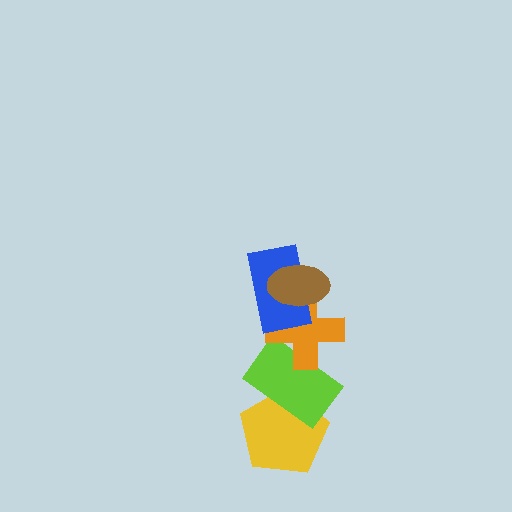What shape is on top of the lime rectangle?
The orange cross is on top of the lime rectangle.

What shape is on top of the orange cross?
The blue rectangle is on top of the orange cross.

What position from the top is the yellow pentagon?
The yellow pentagon is 5th from the top.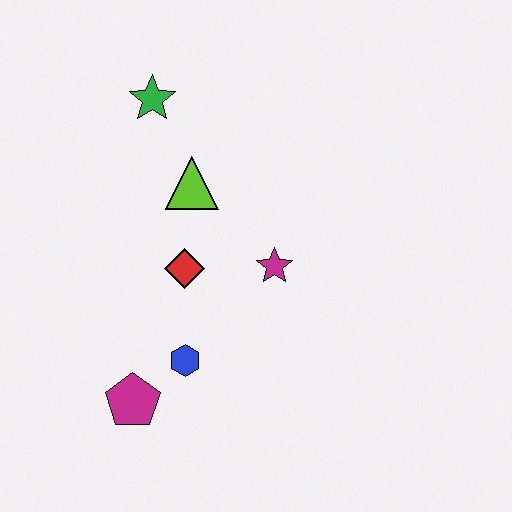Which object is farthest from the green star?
The magenta pentagon is farthest from the green star.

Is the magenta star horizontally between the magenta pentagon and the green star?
No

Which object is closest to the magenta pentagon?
The blue hexagon is closest to the magenta pentagon.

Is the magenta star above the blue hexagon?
Yes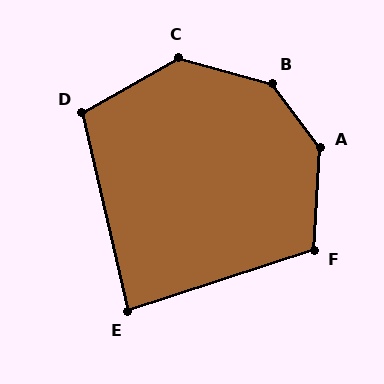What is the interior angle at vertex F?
Approximately 111 degrees (obtuse).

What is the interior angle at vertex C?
Approximately 135 degrees (obtuse).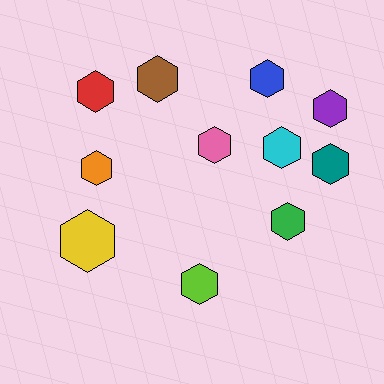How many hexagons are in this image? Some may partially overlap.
There are 11 hexagons.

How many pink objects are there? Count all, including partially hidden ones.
There is 1 pink object.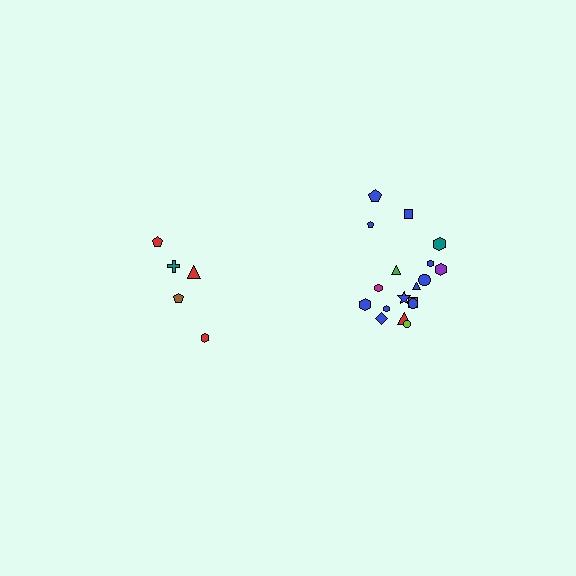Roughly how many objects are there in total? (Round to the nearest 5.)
Roughly 25 objects in total.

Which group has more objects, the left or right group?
The right group.